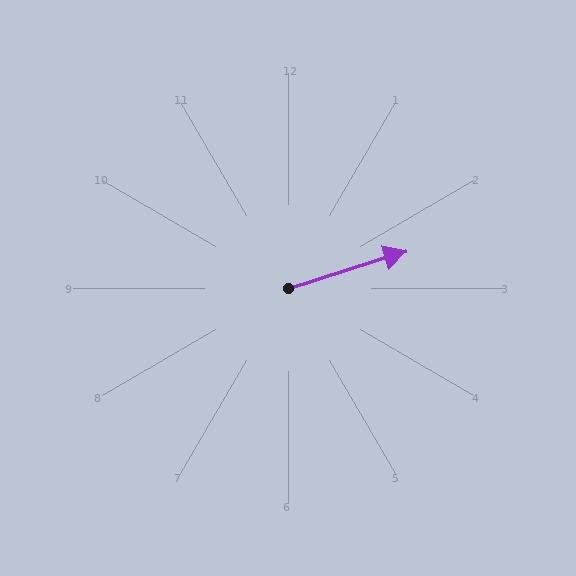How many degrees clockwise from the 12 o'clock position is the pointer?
Approximately 72 degrees.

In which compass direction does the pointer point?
East.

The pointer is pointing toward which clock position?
Roughly 2 o'clock.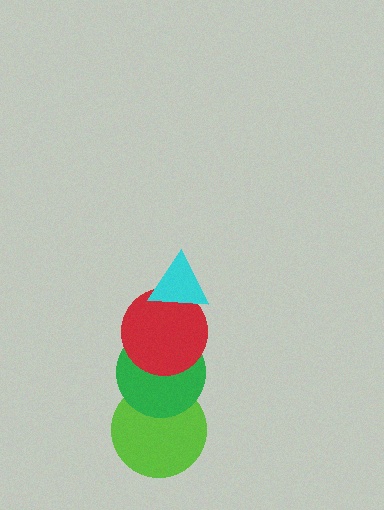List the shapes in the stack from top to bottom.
From top to bottom: the cyan triangle, the red circle, the green circle, the lime circle.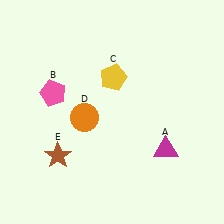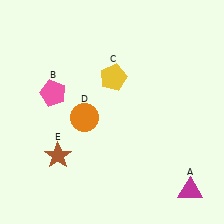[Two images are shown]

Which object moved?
The magenta triangle (A) moved down.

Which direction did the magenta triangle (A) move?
The magenta triangle (A) moved down.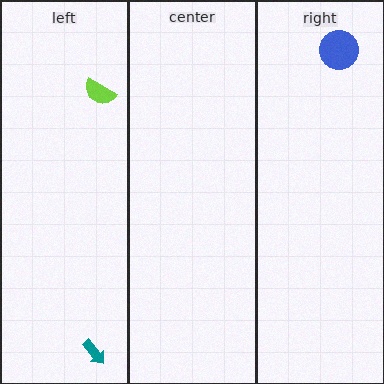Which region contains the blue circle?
The right region.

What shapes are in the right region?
The blue circle.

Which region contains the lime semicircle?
The left region.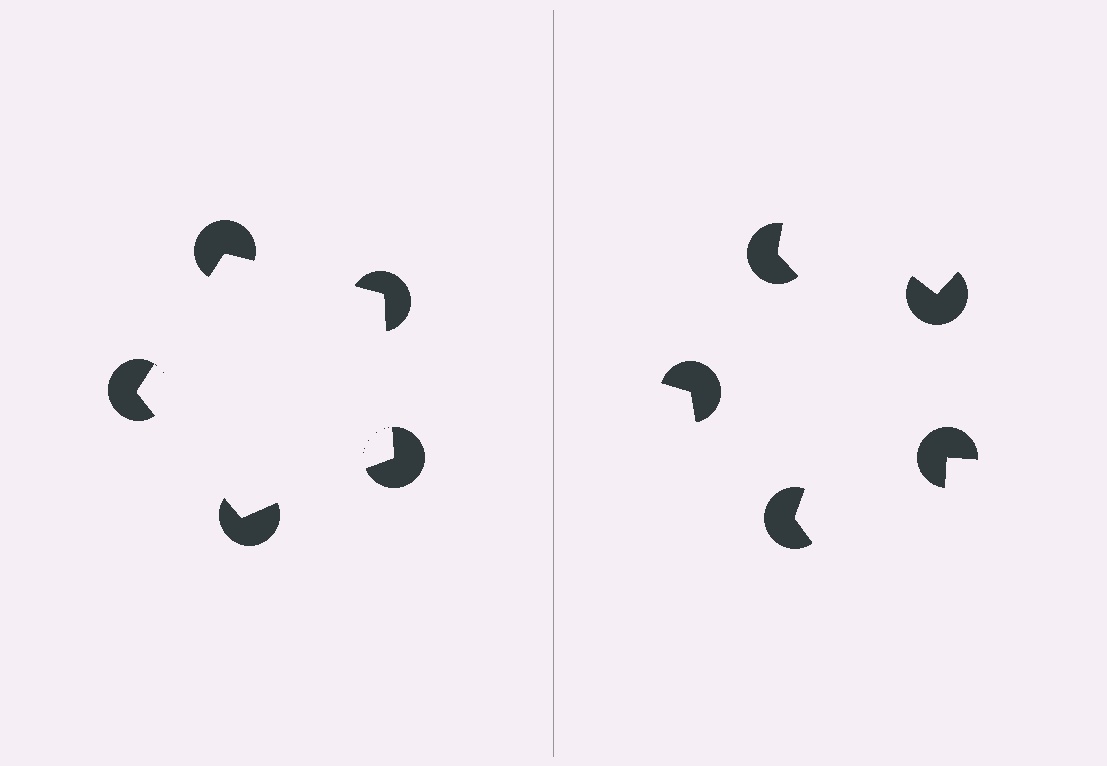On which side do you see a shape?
An illusory pentagon appears on the left side. On the right side the wedge cuts are rotated, so no coherent shape forms.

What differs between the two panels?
The pac-man discs are positioned identically on both sides; only the wedge orientations differ. On the left they align to a pentagon; on the right they are misaligned.